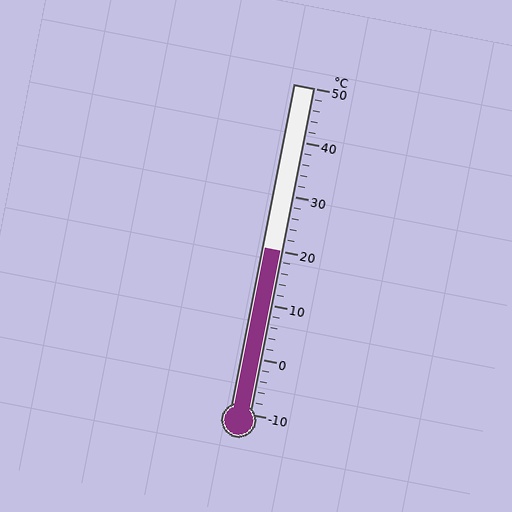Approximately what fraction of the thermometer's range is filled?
The thermometer is filled to approximately 50% of its range.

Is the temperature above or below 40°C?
The temperature is below 40°C.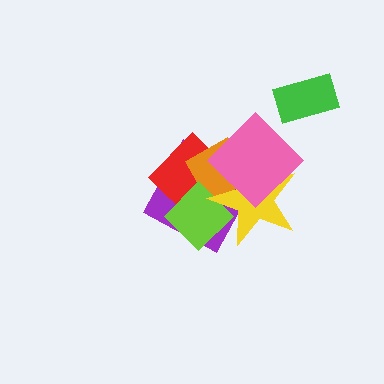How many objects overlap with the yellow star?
5 objects overlap with the yellow star.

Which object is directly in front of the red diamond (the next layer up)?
The orange diamond is directly in front of the red diamond.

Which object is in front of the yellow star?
The pink diamond is in front of the yellow star.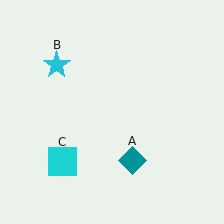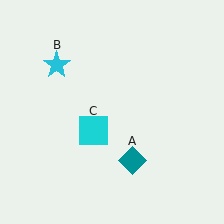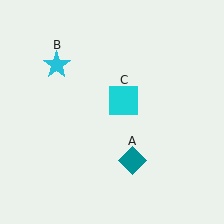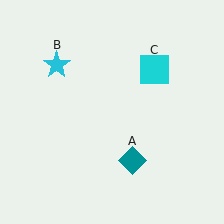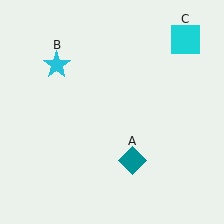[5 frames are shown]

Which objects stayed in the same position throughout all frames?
Teal diamond (object A) and cyan star (object B) remained stationary.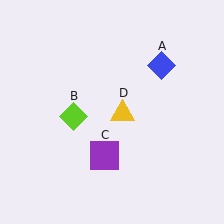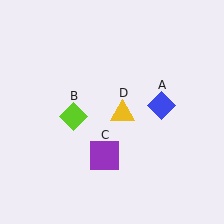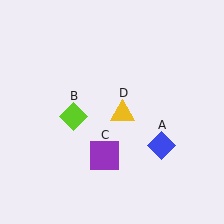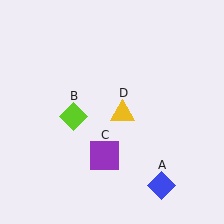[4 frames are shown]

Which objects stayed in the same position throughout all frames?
Lime diamond (object B) and purple square (object C) and yellow triangle (object D) remained stationary.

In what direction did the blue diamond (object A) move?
The blue diamond (object A) moved down.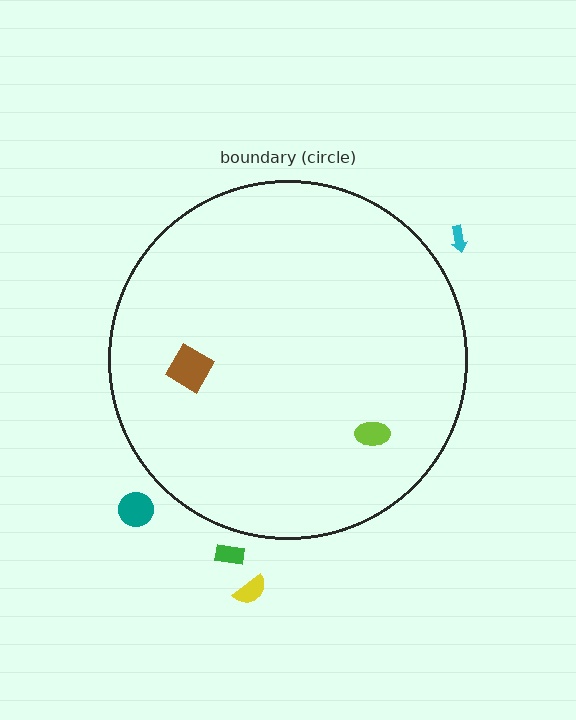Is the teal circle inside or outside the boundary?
Outside.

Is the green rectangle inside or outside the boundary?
Outside.